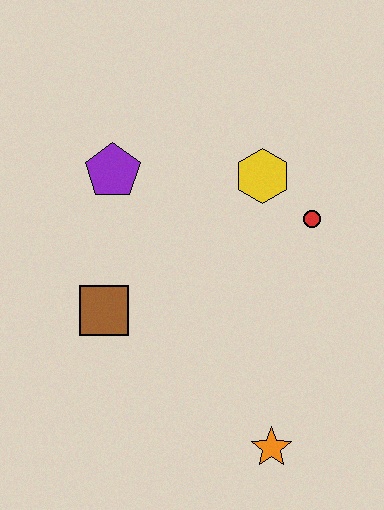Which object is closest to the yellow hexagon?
The red circle is closest to the yellow hexagon.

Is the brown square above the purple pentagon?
No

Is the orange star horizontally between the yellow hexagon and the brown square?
No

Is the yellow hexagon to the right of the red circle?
No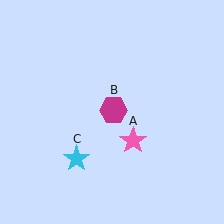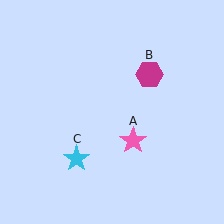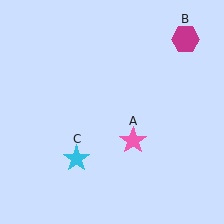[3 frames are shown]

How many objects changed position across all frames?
1 object changed position: magenta hexagon (object B).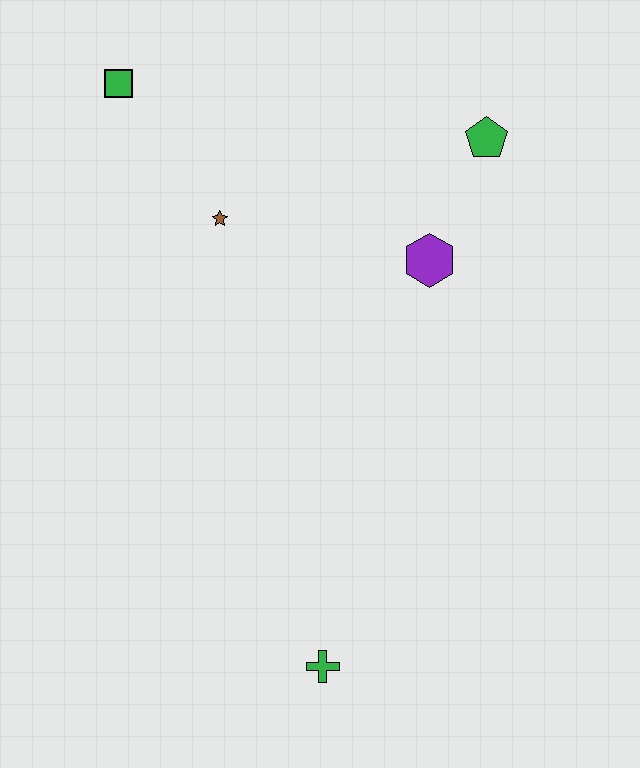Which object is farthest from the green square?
The green cross is farthest from the green square.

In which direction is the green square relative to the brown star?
The green square is above the brown star.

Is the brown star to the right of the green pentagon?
No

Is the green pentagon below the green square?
Yes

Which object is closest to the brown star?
The green square is closest to the brown star.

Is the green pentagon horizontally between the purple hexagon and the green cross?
No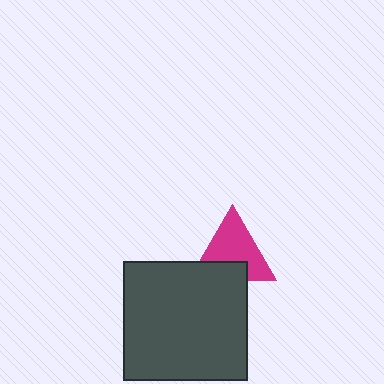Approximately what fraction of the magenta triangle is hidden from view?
Roughly 31% of the magenta triangle is hidden behind the dark gray rectangle.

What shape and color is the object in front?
The object in front is a dark gray rectangle.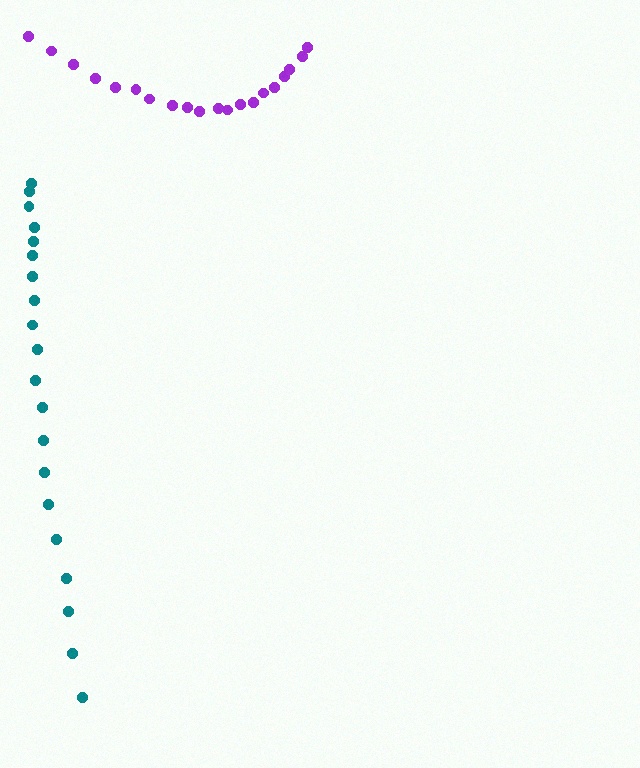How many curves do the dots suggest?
There are 2 distinct paths.